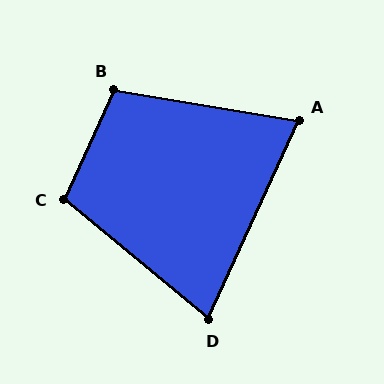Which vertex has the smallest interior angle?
D, at approximately 75 degrees.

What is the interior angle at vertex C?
Approximately 105 degrees (obtuse).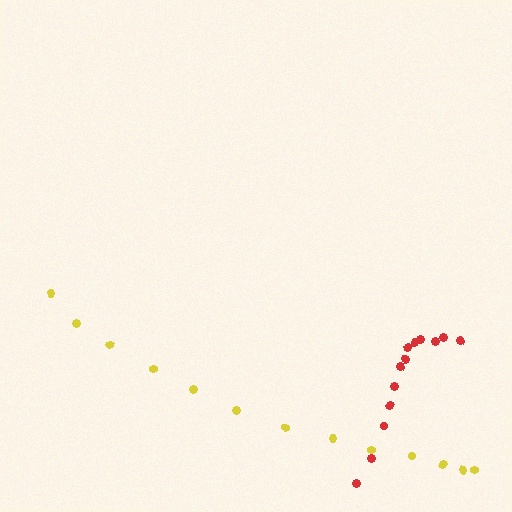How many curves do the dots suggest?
There are 2 distinct paths.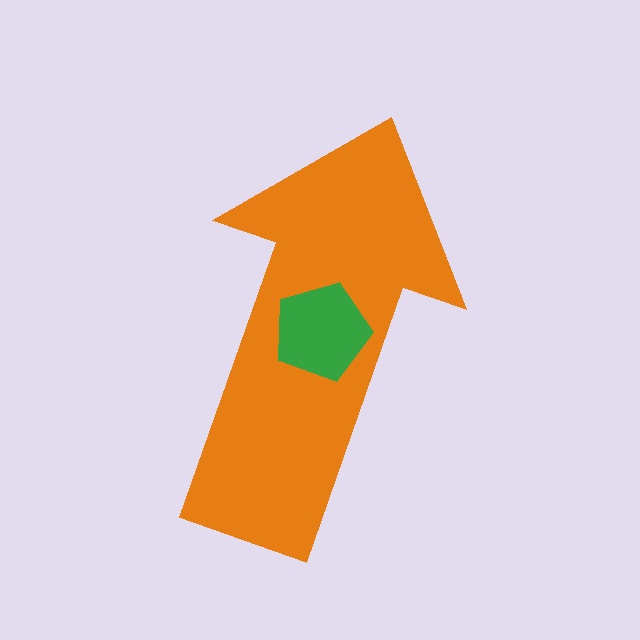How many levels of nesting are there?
2.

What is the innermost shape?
The green pentagon.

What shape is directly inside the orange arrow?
The green pentagon.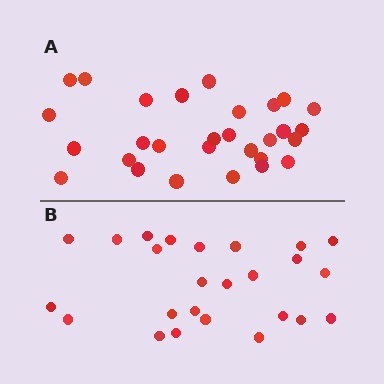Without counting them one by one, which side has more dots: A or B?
Region A (the top region) has more dots.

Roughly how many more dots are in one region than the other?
Region A has about 4 more dots than region B.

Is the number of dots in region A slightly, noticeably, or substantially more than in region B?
Region A has only slightly more — the two regions are fairly close. The ratio is roughly 1.2 to 1.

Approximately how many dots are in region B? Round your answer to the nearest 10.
About 20 dots. (The exact count is 25, which rounds to 20.)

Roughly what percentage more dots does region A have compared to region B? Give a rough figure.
About 15% more.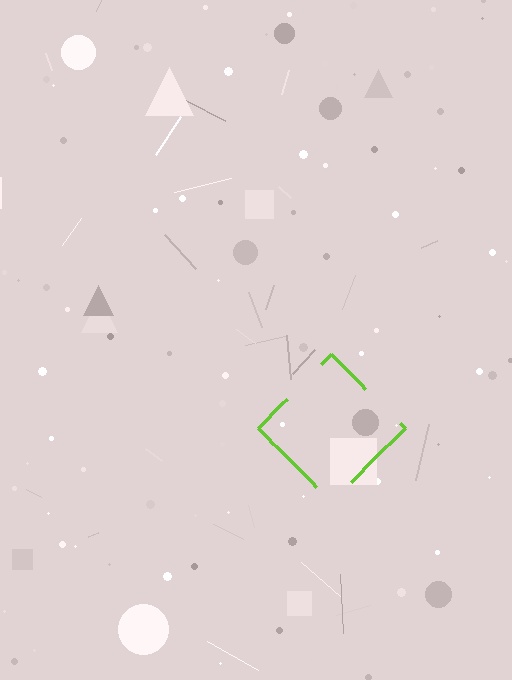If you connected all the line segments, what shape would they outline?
They would outline a diamond.